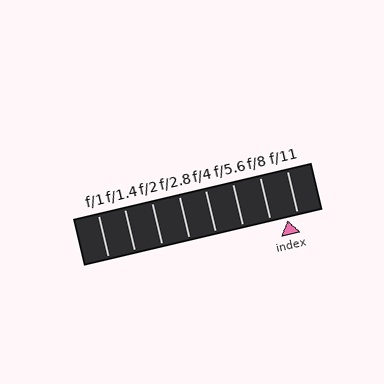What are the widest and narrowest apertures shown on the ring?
The widest aperture shown is f/1 and the narrowest is f/11.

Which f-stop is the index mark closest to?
The index mark is closest to f/11.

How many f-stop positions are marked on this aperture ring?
There are 8 f-stop positions marked.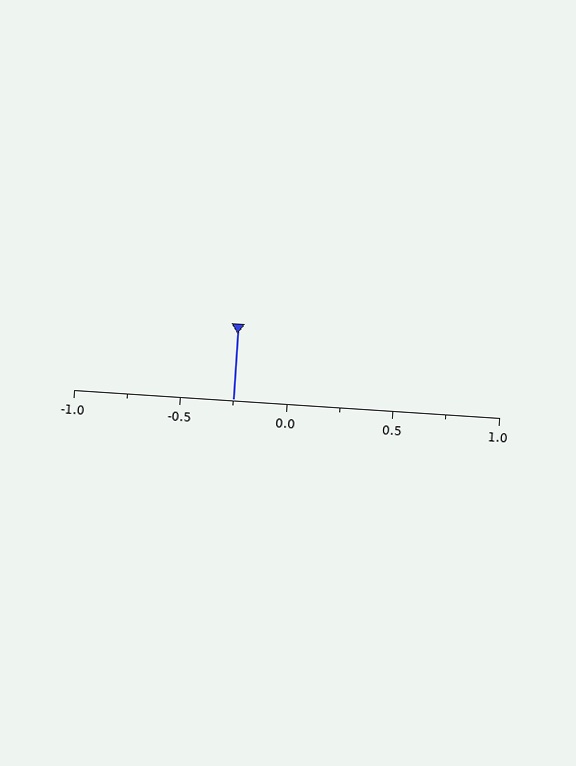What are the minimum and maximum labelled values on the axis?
The axis runs from -1.0 to 1.0.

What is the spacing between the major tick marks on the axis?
The major ticks are spaced 0.5 apart.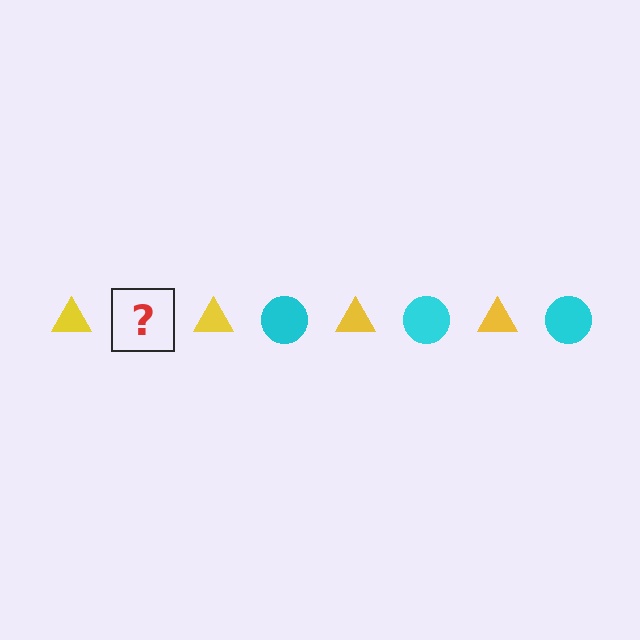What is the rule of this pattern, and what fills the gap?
The rule is that the pattern alternates between yellow triangle and cyan circle. The gap should be filled with a cyan circle.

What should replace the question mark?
The question mark should be replaced with a cyan circle.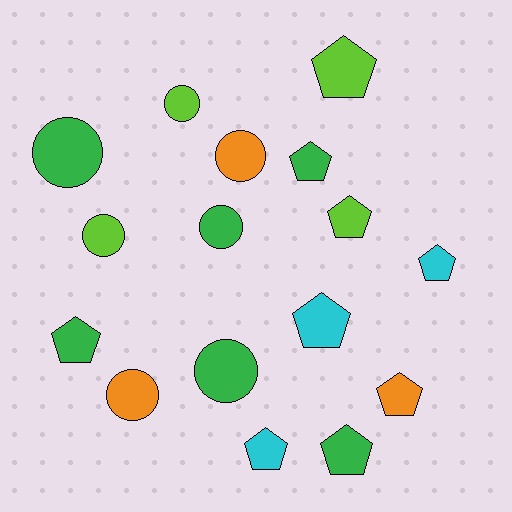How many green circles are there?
There are 3 green circles.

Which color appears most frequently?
Green, with 6 objects.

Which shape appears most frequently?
Pentagon, with 9 objects.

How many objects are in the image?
There are 16 objects.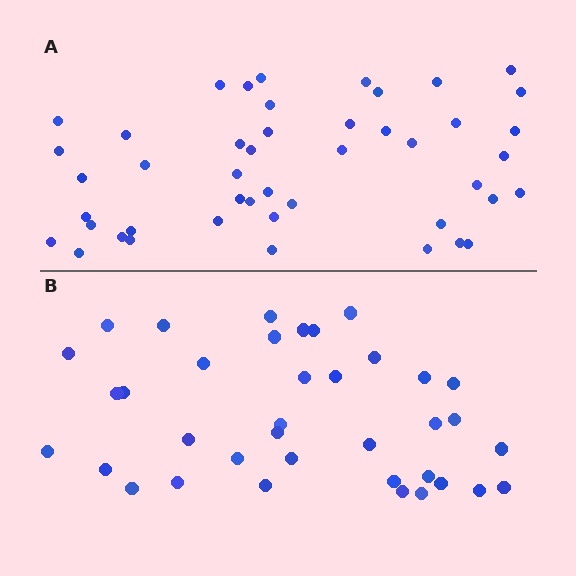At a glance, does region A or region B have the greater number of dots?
Region A (the top region) has more dots.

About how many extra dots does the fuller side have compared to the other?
Region A has roughly 8 or so more dots than region B.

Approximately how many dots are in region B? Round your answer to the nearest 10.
About 40 dots. (The exact count is 37, which rounds to 40.)